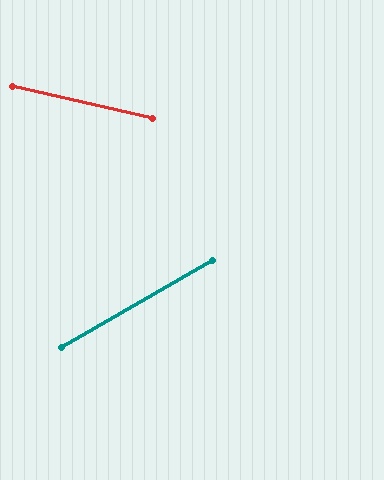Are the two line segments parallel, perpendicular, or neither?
Neither parallel nor perpendicular — they differ by about 43°.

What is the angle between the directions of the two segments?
Approximately 43 degrees.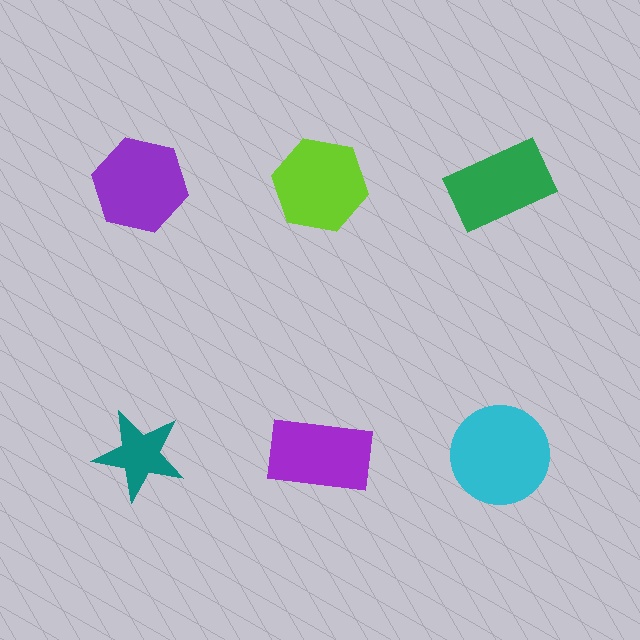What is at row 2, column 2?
A purple rectangle.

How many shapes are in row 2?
3 shapes.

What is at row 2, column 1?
A teal star.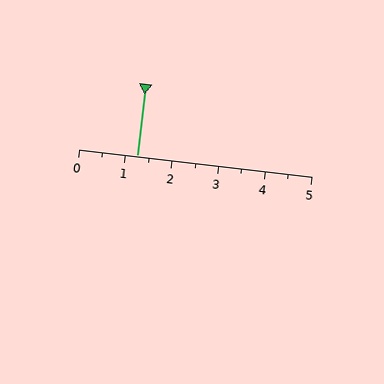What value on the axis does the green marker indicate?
The marker indicates approximately 1.2.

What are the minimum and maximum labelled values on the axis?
The axis runs from 0 to 5.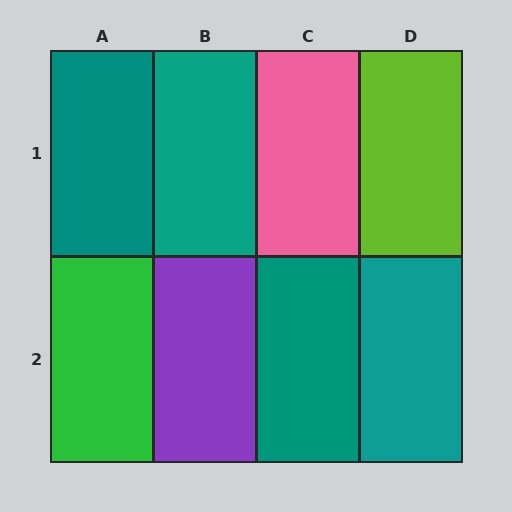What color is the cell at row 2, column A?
Green.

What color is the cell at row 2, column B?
Purple.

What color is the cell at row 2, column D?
Teal.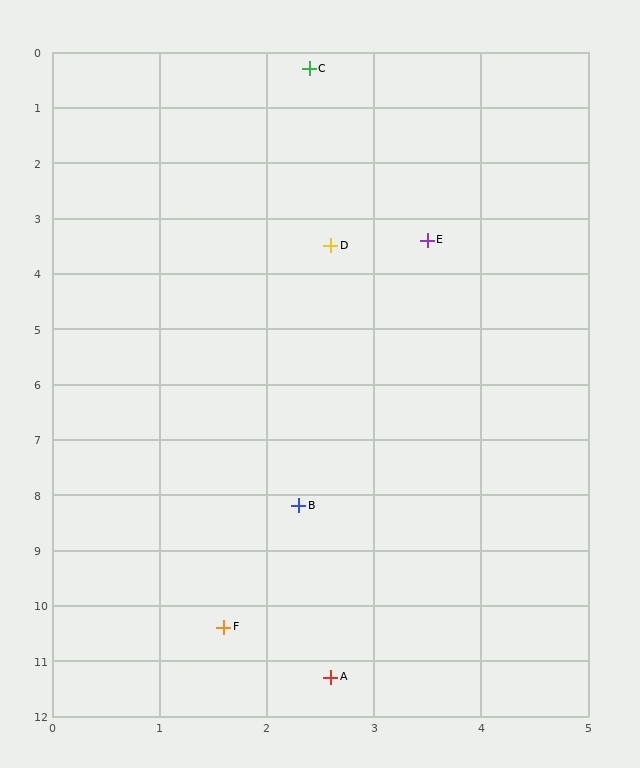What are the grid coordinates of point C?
Point C is at approximately (2.4, 0.3).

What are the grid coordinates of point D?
Point D is at approximately (2.6, 3.5).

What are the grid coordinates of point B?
Point B is at approximately (2.3, 8.2).